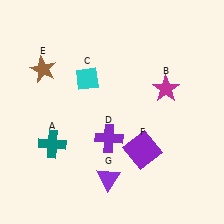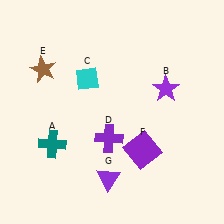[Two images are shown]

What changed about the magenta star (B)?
In Image 1, B is magenta. In Image 2, it changed to purple.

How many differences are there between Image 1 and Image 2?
There is 1 difference between the two images.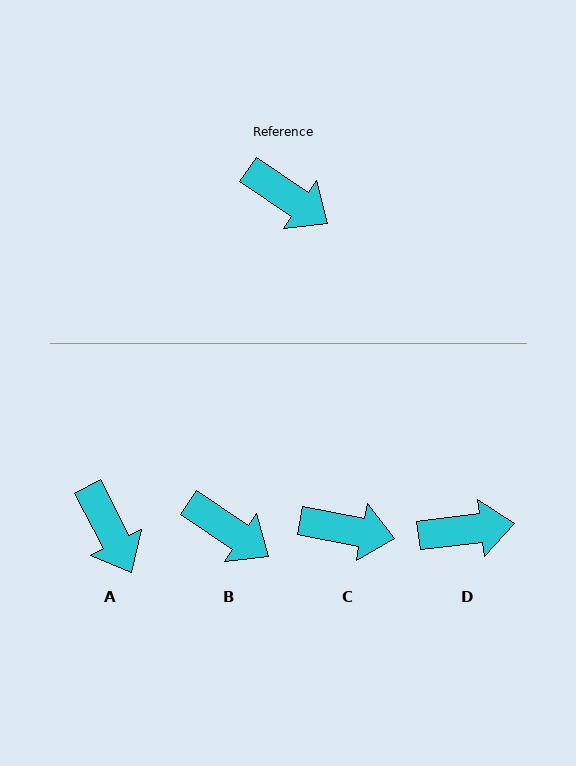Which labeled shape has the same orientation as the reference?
B.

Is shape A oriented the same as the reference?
No, it is off by about 29 degrees.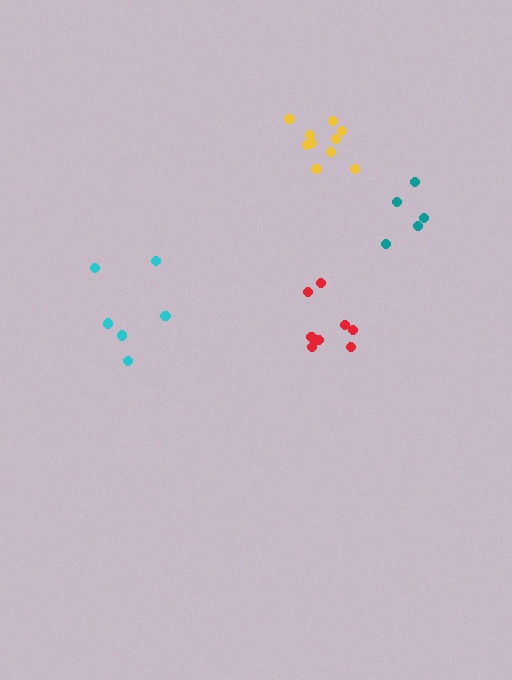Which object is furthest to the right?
The teal cluster is rightmost.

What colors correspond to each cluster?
The clusters are colored: red, yellow, teal, cyan.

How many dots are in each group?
Group 1: 8 dots, Group 2: 10 dots, Group 3: 5 dots, Group 4: 6 dots (29 total).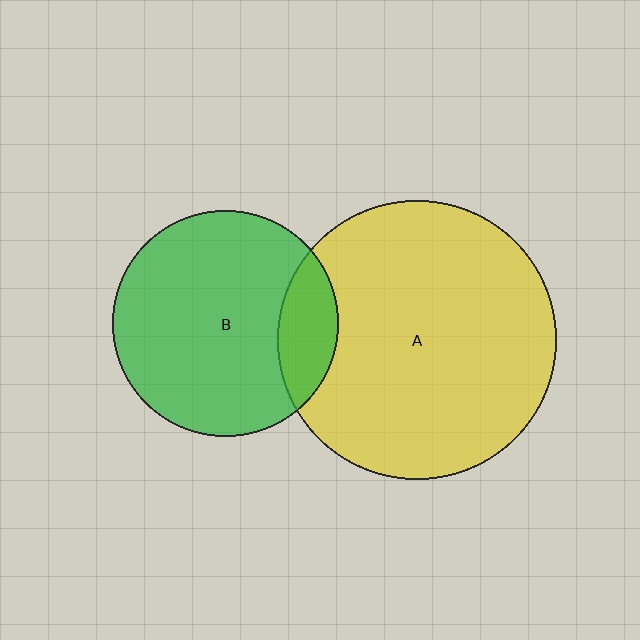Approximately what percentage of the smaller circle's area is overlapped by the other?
Approximately 15%.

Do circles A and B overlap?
Yes.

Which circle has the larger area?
Circle A (yellow).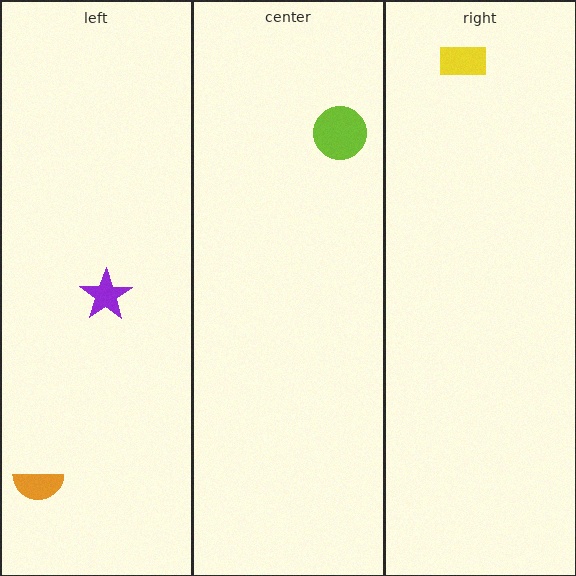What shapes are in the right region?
The yellow rectangle.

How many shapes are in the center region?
1.